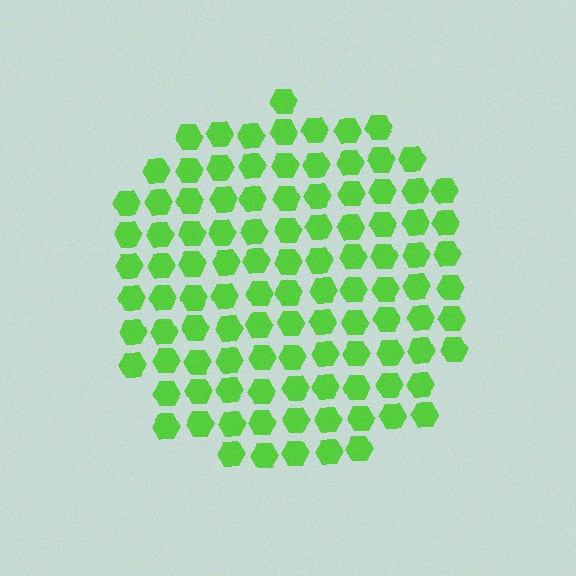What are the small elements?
The small elements are hexagons.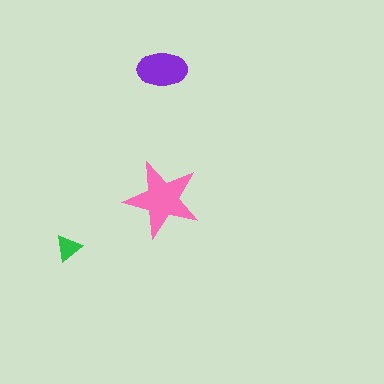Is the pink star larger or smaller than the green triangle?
Larger.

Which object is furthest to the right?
The pink star is rightmost.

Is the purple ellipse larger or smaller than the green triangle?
Larger.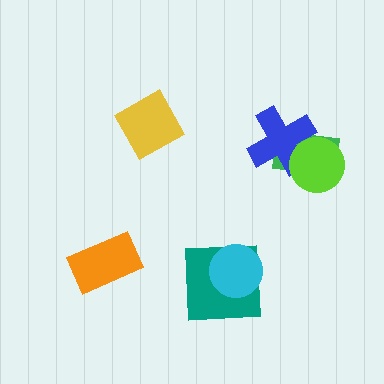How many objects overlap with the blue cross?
2 objects overlap with the blue cross.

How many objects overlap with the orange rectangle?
0 objects overlap with the orange rectangle.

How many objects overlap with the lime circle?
2 objects overlap with the lime circle.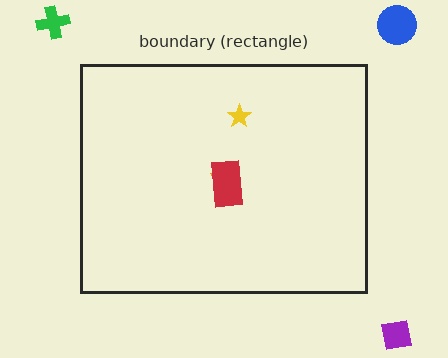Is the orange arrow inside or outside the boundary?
Inside.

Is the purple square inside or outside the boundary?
Outside.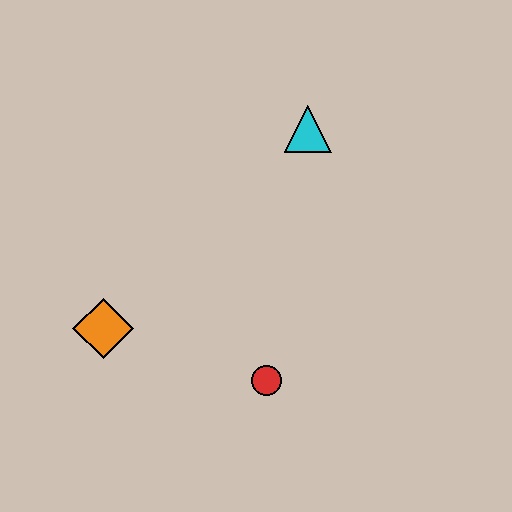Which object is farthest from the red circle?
The cyan triangle is farthest from the red circle.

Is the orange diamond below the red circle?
No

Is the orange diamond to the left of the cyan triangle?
Yes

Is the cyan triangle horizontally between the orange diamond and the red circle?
No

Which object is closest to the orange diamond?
The red circle is closest to the orange diamond.